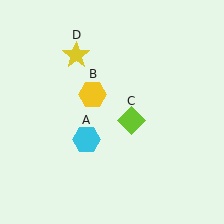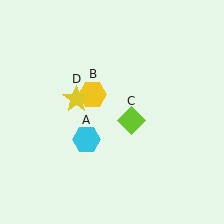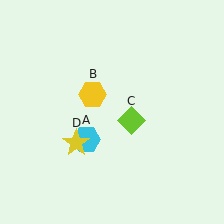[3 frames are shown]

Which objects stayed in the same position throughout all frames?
Cyan hexagon (object A) and yellow hexagon (object B) and lime diamond (object C) remained stationary.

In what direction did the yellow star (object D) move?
The yellow star (object D) moved down.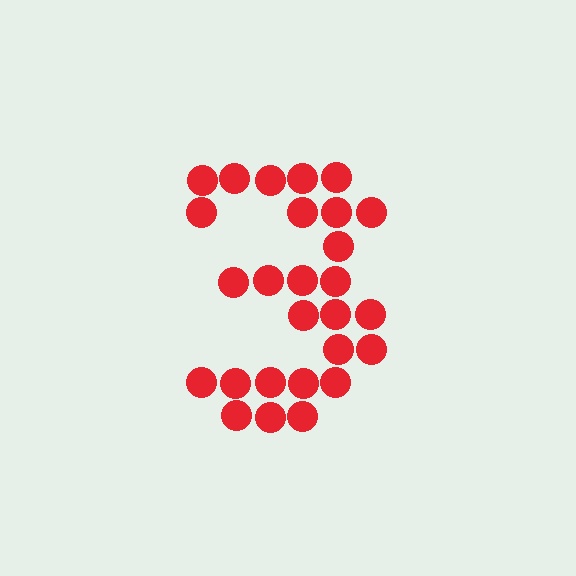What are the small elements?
The small elements are circles.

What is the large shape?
The large shape is the digit 3.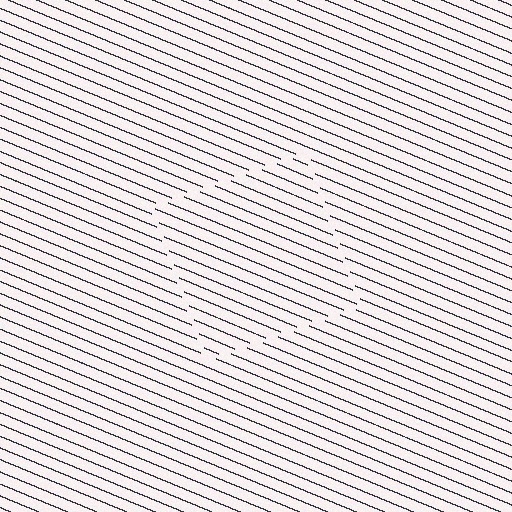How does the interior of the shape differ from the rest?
The interior of the shape contains the same grating, shifted by half a period — the contour is defined by the phase discontinuity where line-ends from the inner and outer gratings abut.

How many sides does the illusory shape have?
4 sides — the line-ends trace a square.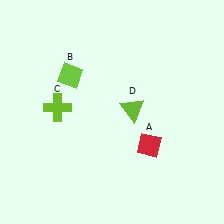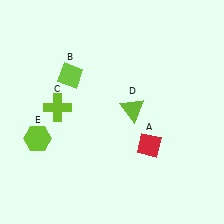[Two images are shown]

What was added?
A lime hexagon (E) was added in Image 2.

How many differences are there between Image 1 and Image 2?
There is 1 difference between the two images.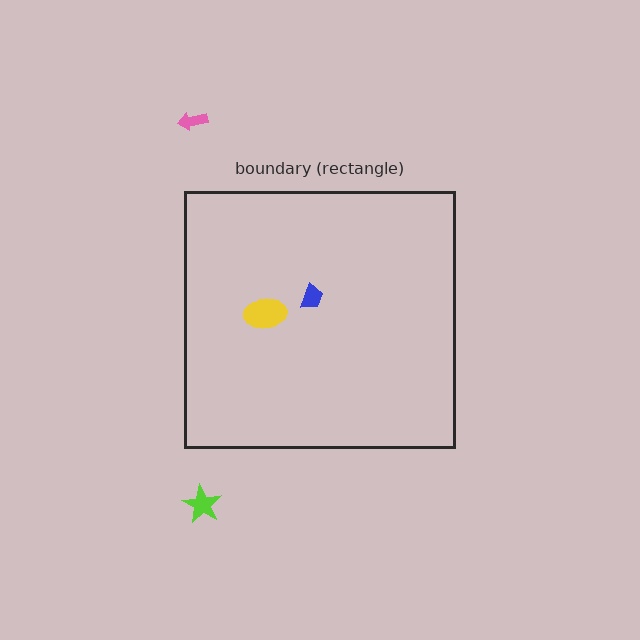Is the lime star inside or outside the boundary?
Outside.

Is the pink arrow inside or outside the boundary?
Outside.